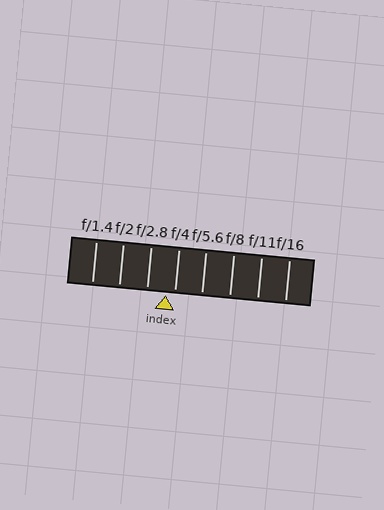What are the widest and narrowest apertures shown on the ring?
The widest aperture shown is f/1.4 and the narrowest is f/16.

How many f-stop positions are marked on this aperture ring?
There are 8 f-stop positions marked.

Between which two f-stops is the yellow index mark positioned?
The index mark is between f/2.8 and f/4.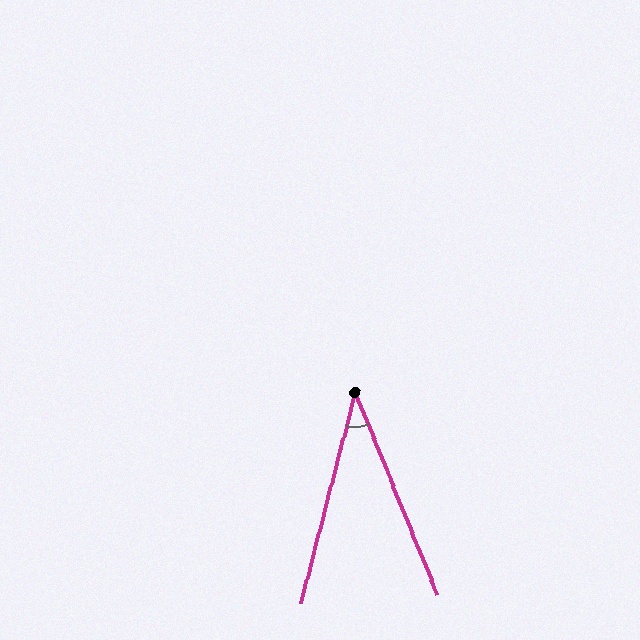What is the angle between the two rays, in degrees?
Approximately 37 degrees.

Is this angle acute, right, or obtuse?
It is acute.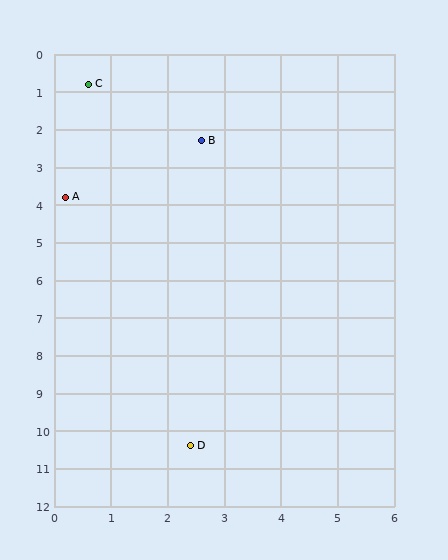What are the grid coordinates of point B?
Point B is at approximately (2.6, 2.3).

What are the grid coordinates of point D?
Point D is at approximately (2.4, 10.4).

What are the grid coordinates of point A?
Point A is at approximately (0.2, 3.8).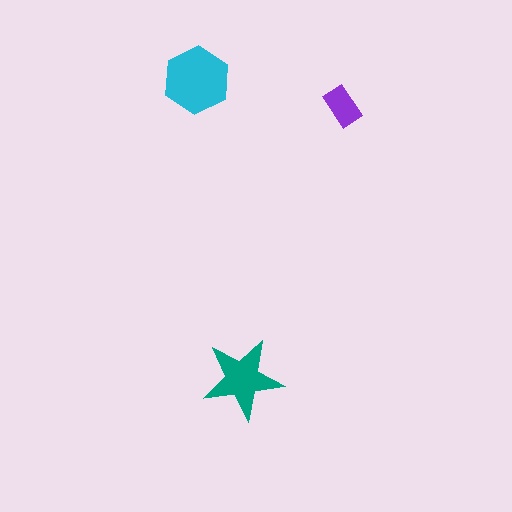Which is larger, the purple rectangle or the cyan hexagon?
The cyan hexagon.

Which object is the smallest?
The purple rectangle.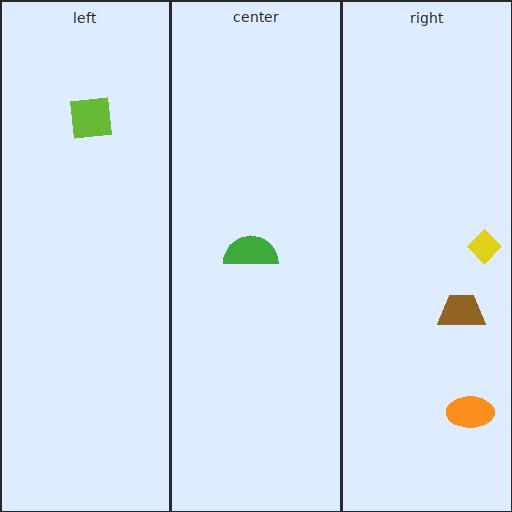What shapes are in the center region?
The green semicircle.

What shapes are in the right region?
The orange ellipse, the brown trapezoid, the yellow diamond.